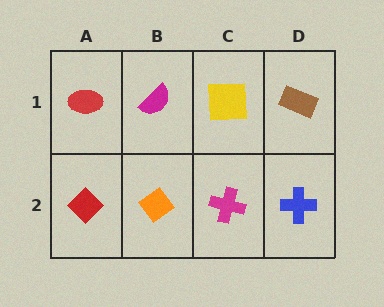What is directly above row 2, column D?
A brown rectangle.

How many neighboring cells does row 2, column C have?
3.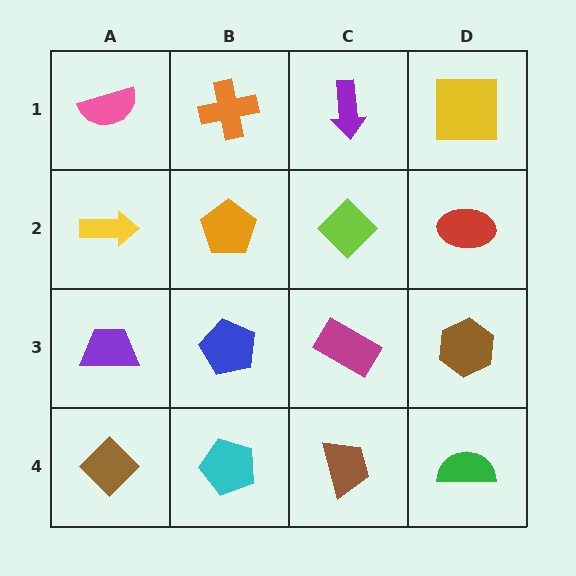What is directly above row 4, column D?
A brown hexagon.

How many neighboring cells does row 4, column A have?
2.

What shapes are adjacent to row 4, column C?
A magenta rectangle (row 3, column C), a cyan pentagon (row 4, column B), a green semicircle (row 4, column D).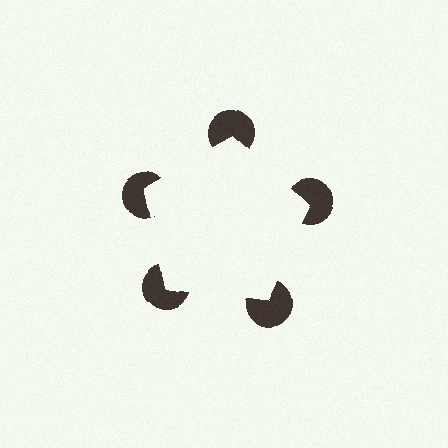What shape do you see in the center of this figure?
An illusory pentagon — its edges are inferred from the aligned wedge cuts in the pac-man discs, not physically drawn.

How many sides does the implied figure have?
5 sides.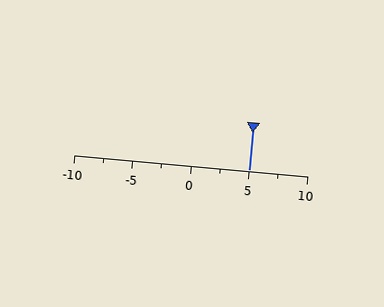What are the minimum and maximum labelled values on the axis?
The axis runs from -10 to 10.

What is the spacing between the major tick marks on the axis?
The major ticks are spaced 5 apart.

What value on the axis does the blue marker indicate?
The marker indicates approximately 5.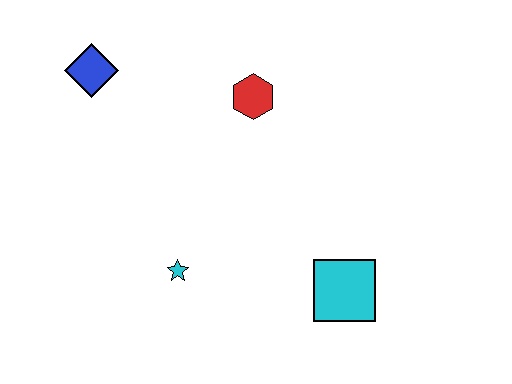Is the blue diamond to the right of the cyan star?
No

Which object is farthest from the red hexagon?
The cyan square is farthest from the red hexagon.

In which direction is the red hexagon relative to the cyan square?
The red hexagon is above the cyan square.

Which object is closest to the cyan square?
The cyan star is closest to the cyan square.